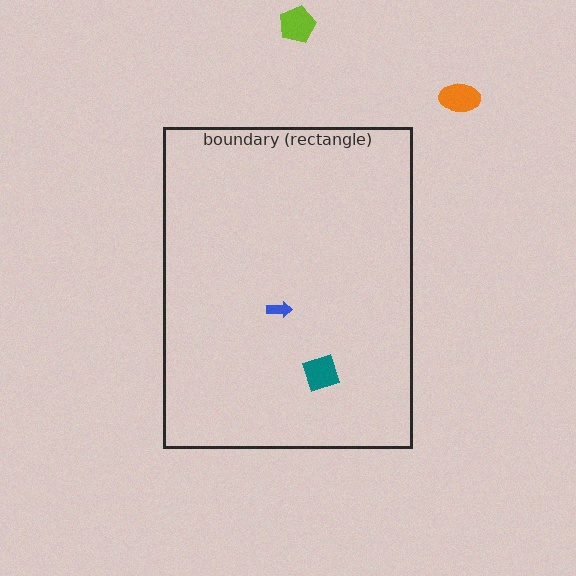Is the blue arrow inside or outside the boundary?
Inside.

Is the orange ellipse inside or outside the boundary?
Outside.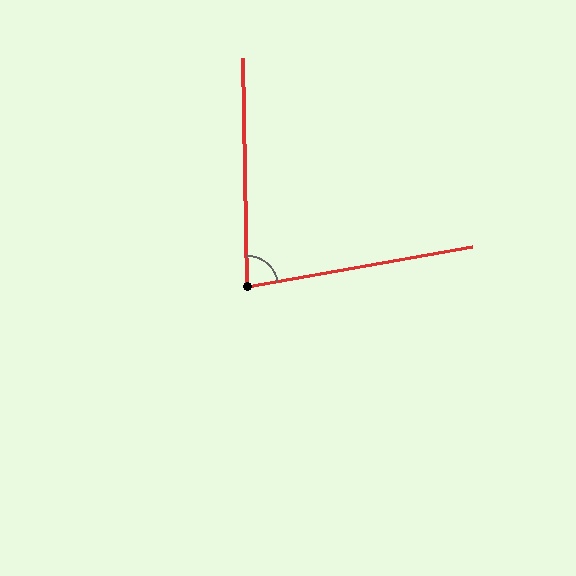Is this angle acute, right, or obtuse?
It is acute.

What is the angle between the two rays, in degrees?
Approximately 81 degrees.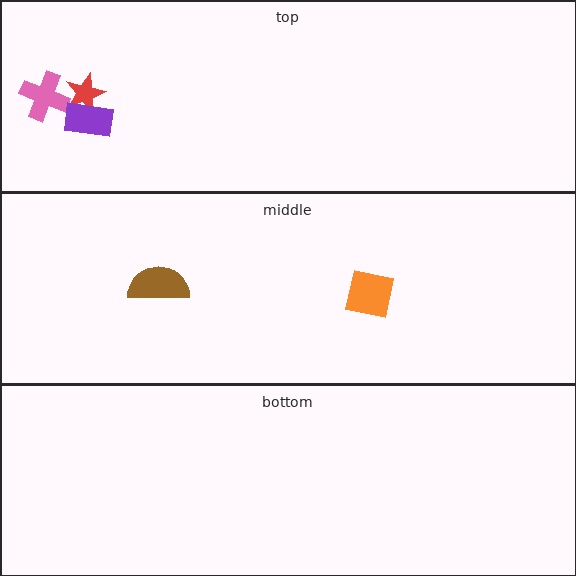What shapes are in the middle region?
The brown semicircle, the orange square.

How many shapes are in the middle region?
2.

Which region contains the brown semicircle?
The middle region.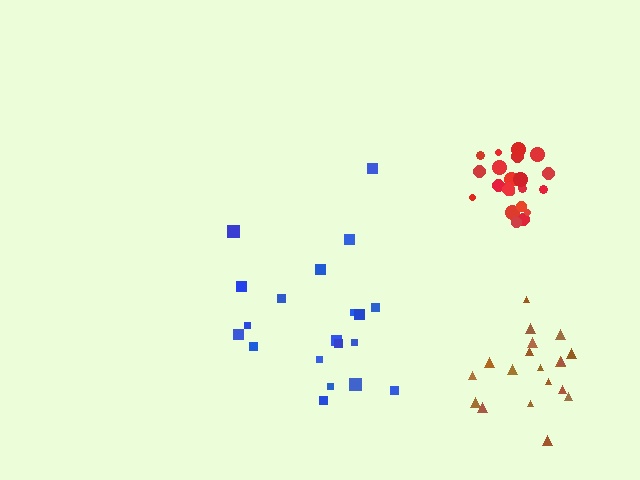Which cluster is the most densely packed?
Red.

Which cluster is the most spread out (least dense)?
Blue.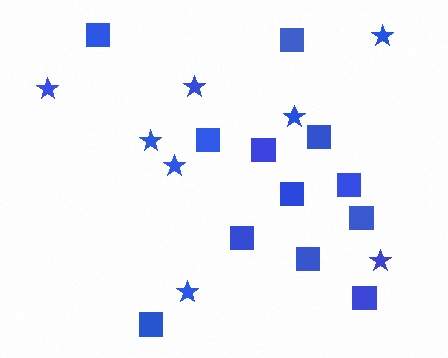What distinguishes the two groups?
There are 2 groups: one group of stars (8) and one group of squares (12).